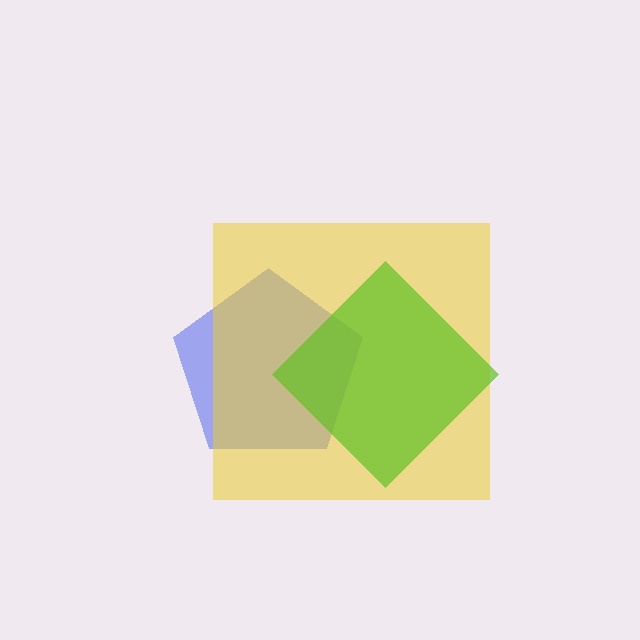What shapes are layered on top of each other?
The layered shapes are: a blue pentagon, a yellow square, a lime diamond.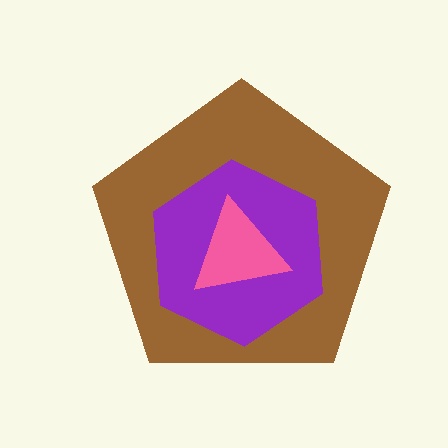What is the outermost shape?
The brown pentagon.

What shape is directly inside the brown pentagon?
The purple hexagon.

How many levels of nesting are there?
3.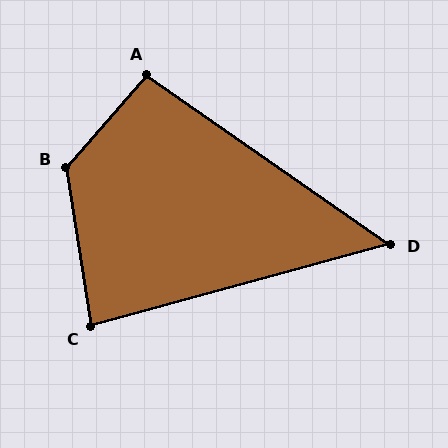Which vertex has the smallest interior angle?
D, at approximately 50 degrees.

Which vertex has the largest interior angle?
B, at approximately 130 degrees.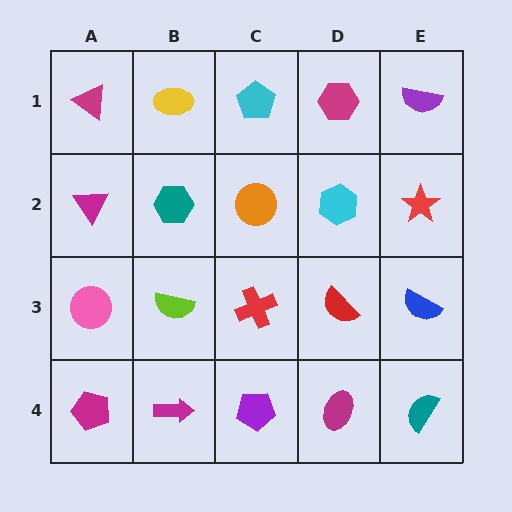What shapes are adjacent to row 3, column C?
An orange circle (row 2, column C), a purple pentagon (row 4, column C), a lime semicircle (row 3, column B), a red semicircle (row 3, column D).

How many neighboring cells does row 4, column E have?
2.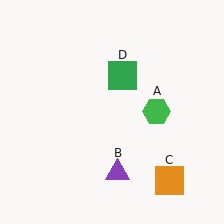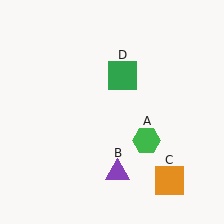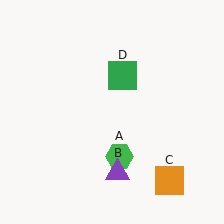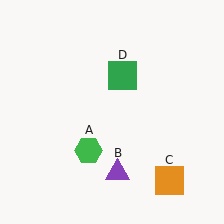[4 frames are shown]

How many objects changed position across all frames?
1 object changed position: green hexagon (object A).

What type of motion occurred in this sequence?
The green hexagon (object A) rotated clockwise around the center of the scene.